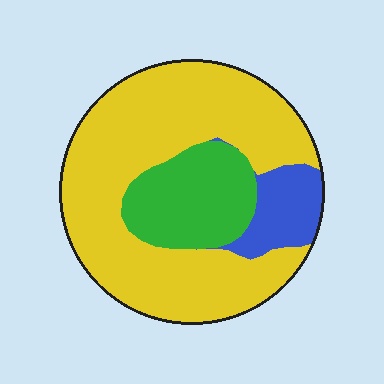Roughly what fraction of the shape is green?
Green takes up about one fifth (1/5) of the shape.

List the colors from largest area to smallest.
From largest to smallest: yellow, green, blue.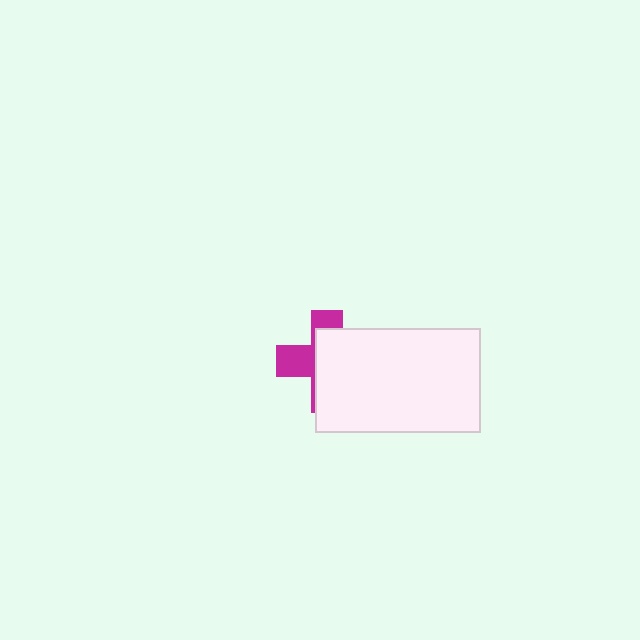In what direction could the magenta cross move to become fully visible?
The magenta cross could move left. That would shift it out from behind the white rectangle entirely.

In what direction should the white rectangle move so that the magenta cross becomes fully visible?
The white rectangle should move right. That is the shortest direction to clear the overlap and leave the magenta cross fully visible.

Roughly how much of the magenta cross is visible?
A small part of it is visible (roughly 37%).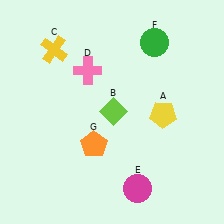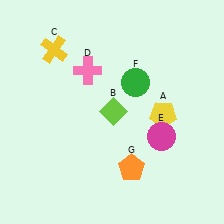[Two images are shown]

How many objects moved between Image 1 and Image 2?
3 objects moved between the two images.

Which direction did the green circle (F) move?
The green circle (F) moved down.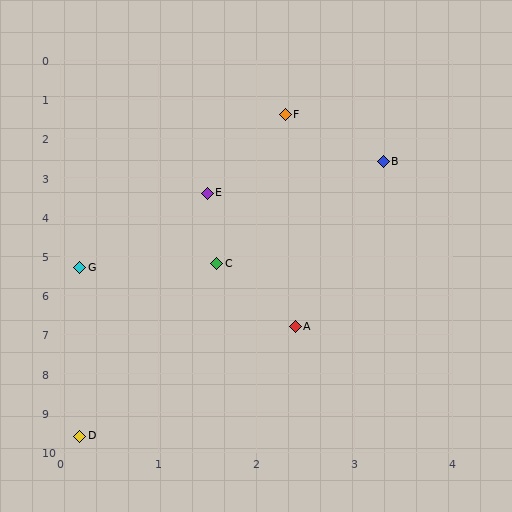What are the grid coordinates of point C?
Point C is at approximately (1.6, 5.2).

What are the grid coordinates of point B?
Point B is at approximately (3.3, 2.6).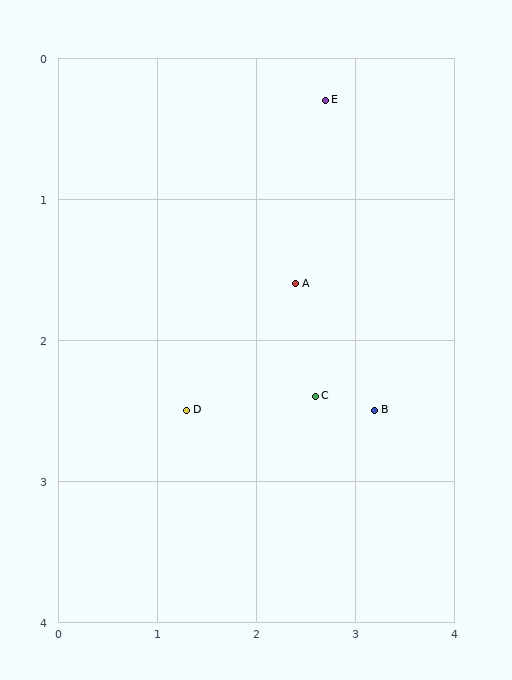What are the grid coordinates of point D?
Point D is at approximately (1.3, 2.5).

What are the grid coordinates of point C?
Point C is at approximately (2.6, 2.4).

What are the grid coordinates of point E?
Point E is at approximately (2.7, 0.3).